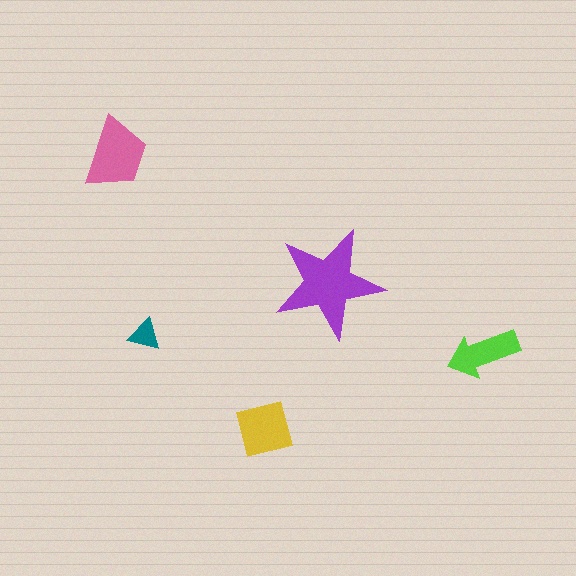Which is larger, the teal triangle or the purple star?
The purple star.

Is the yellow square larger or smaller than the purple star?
Smaller.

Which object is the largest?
The purple star.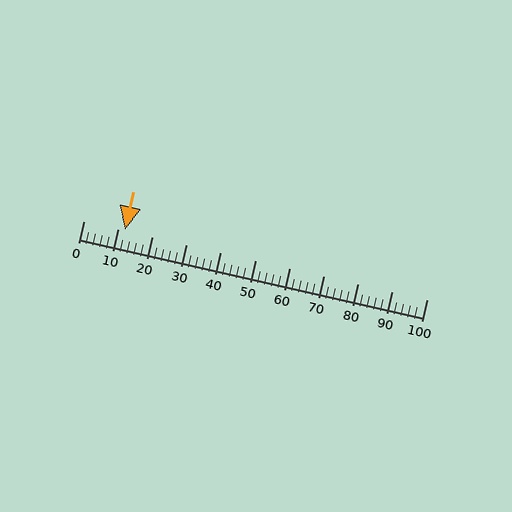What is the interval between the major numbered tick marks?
The major tick marks are spaced 10 units apart.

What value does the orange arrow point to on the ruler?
The orange arrow points to approximately 12.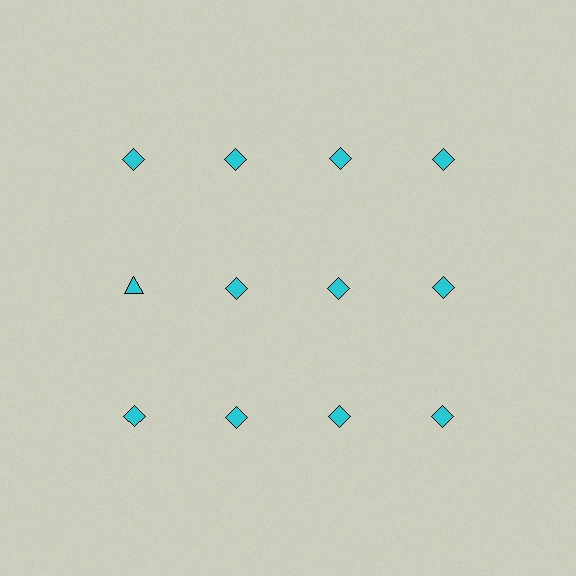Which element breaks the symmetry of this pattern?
The cyan triangle in the second row, leftmost column breaks the symmetry. All other shapes are cyan diamonds.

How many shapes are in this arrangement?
There are 12 shapes arranged in a grid pattern.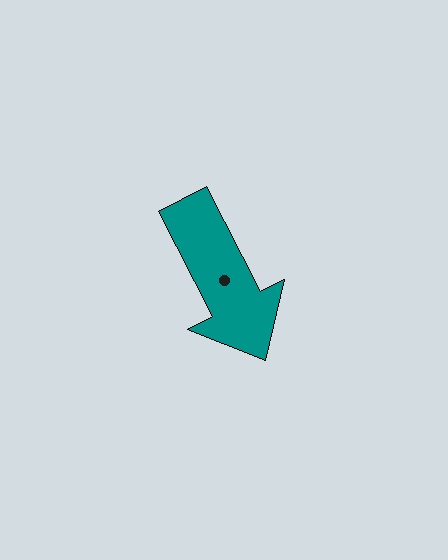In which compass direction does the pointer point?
Southeast.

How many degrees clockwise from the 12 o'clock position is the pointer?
Approximately 153 degrees.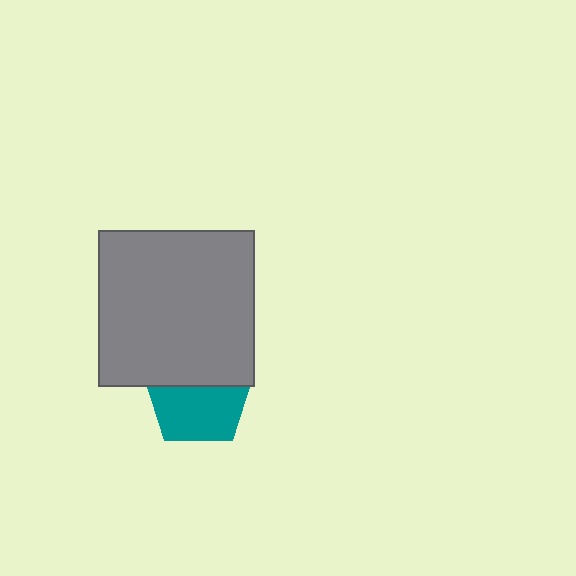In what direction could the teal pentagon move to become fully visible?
The teal pentagon could move down. That would shift it out from behind the gray square entirely.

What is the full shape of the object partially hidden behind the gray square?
The partially hidden object is a teal pentagon.